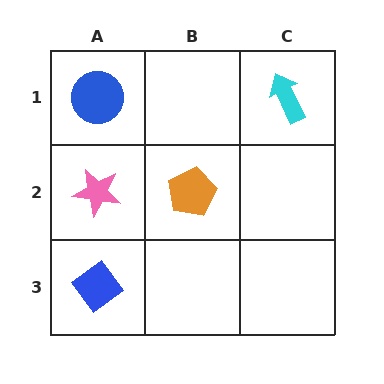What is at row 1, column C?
A cyan arrow.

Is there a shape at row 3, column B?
No, that cell is empty.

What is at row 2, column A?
A pink star.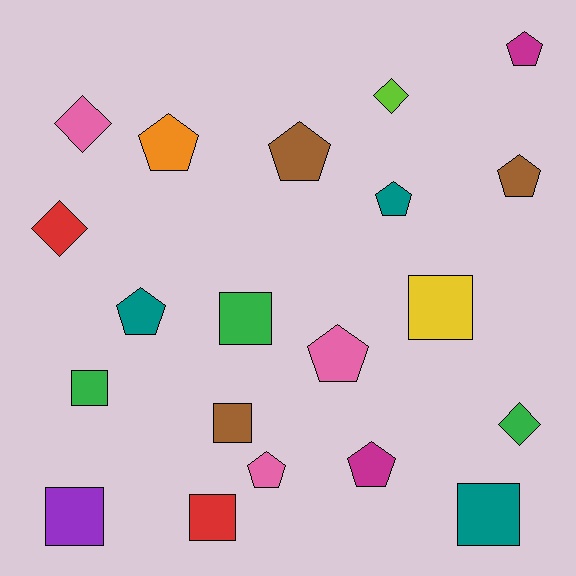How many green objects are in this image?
There are 3 green objects.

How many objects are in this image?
There are 20 objects.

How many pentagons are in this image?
There are 9 pentagons.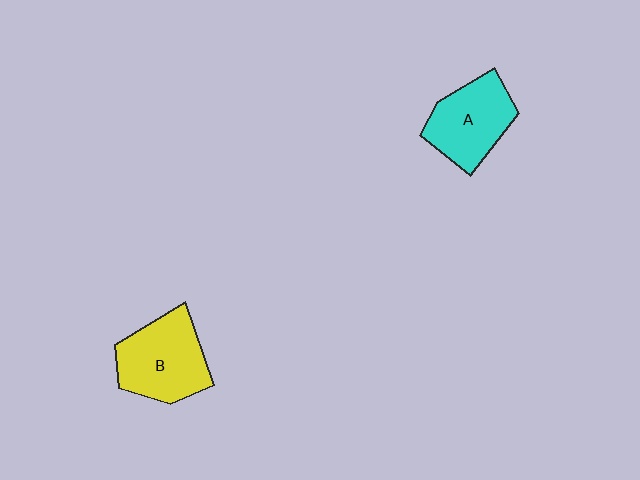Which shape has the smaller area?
Shape A (cyan).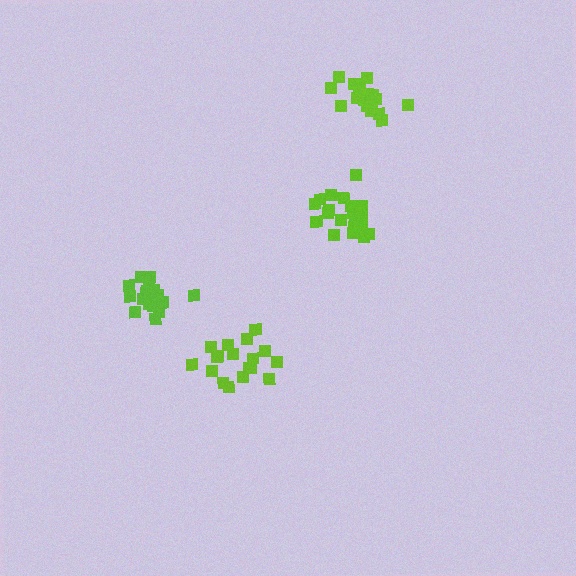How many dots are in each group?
Group 1: 20 dots, Group 2: 19 dots, Group 3: 18 dots, Group 4: 19 dots (76 total).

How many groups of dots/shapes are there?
There are 4 groups.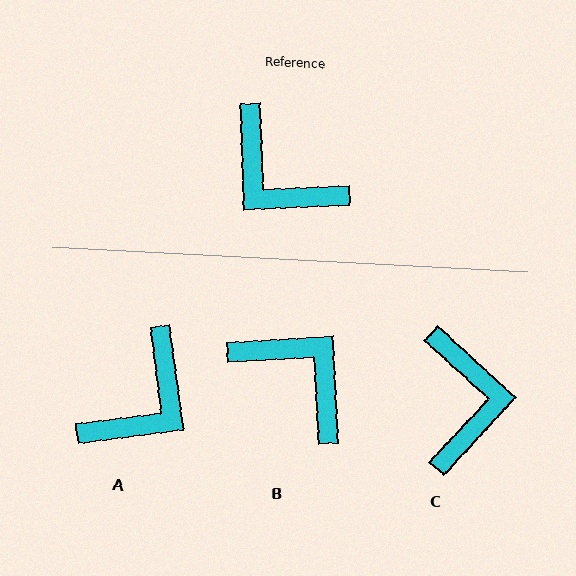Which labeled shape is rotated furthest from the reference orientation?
B, about 179 degrees away.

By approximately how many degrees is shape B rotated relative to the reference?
Approximately 179 degrees clockwise.